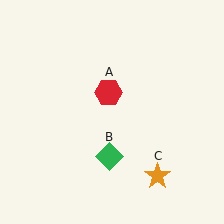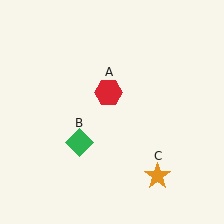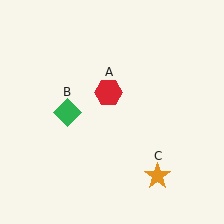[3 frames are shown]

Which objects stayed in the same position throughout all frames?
Red hexagon (object A) and orange star (object C) remained stationary.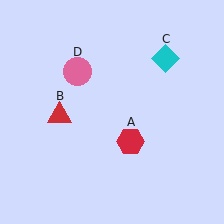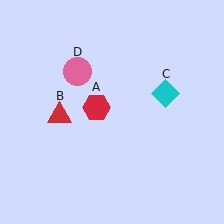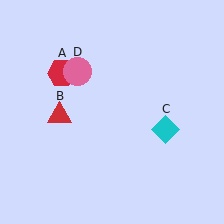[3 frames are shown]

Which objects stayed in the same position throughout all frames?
Red triangle (object B) and pink circle (object D) remained stationary.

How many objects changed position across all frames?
2 objects changed position: red hexagon (object A), cyan diamond (object C).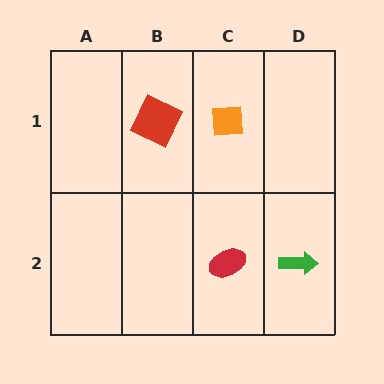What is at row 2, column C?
A red ellipse.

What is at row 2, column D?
A green arrow.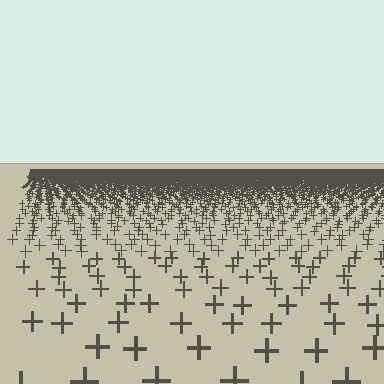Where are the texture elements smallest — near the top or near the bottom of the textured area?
Near the top.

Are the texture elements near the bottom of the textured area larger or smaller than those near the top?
Larger. Near the bottom, elements are closer to the viewer and appear at a bigger on-screen size.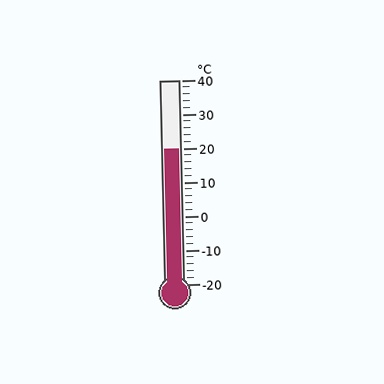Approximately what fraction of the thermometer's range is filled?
The thermometer is filled to approximately 65% of its range.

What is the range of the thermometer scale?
The thermometer scale ranges from -20°C to 40°C.